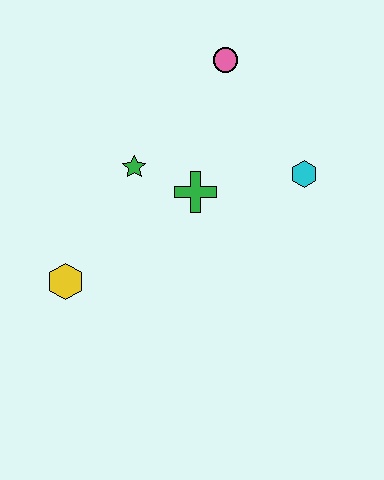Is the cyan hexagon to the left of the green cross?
No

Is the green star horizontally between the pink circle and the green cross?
No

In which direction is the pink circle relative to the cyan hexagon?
The pink circle is above the cyan hexagon.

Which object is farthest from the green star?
The cyan hexagon is farthest from the green star.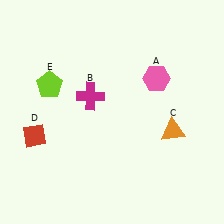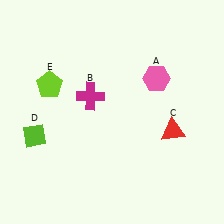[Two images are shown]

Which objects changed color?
C changed from orange to red. D changed from red to lime.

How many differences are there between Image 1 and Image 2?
There are 2 differences between the two images.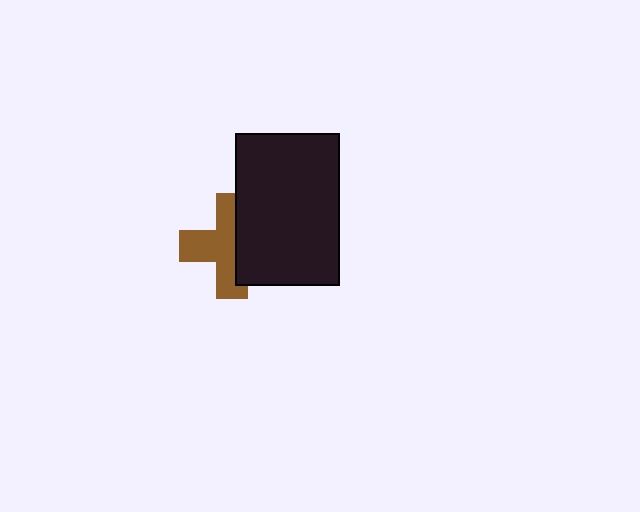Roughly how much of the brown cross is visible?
About half of it is visible (roughly 60%).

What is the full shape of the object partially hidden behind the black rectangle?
The partially hidden object is a brown cross.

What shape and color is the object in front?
The object in front is a black rectangle.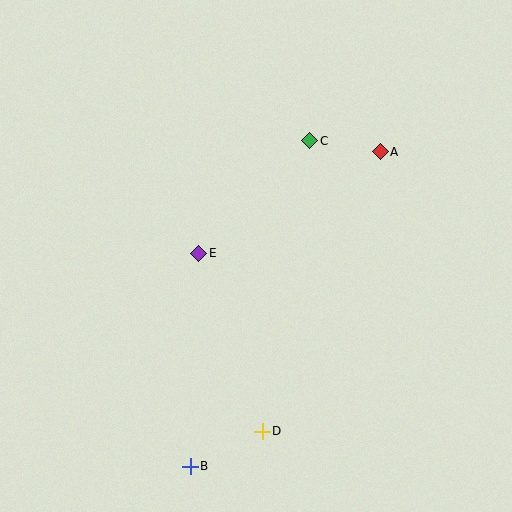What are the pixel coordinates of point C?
Point C is at (310, 141).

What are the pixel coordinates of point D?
Point D is at (262, 431).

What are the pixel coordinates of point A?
Point A is at (380, 152).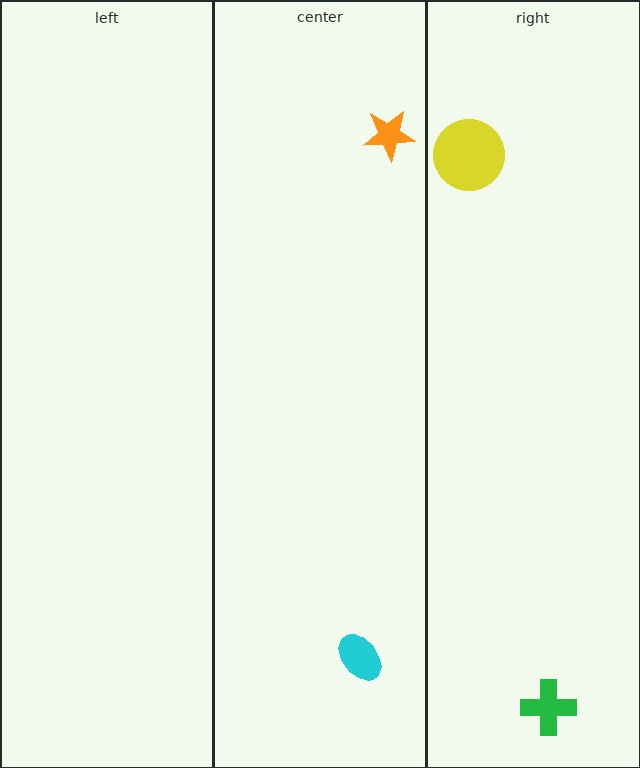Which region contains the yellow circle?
The right region.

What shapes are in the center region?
The orange star, the cyan ellipse.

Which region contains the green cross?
The right region.